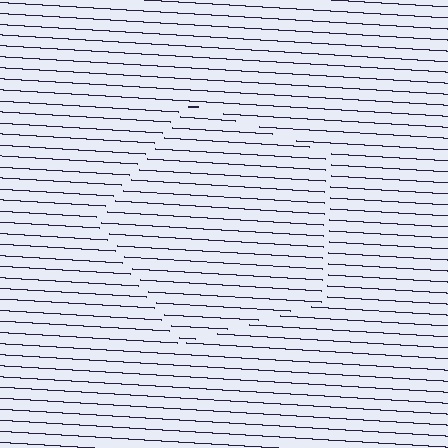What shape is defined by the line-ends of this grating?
An illusory pentagon. The interior of the shape contains the same grating, shifted by half a period — the contour is defined by the phase discontinuity where line-ends from the inner and outer gratings abut.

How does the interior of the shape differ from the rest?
The interior of the shape contains the same grating, shifted by half a period — the contour is defined by the phase discontinuity where line-ends from the inner and outer gratings abut.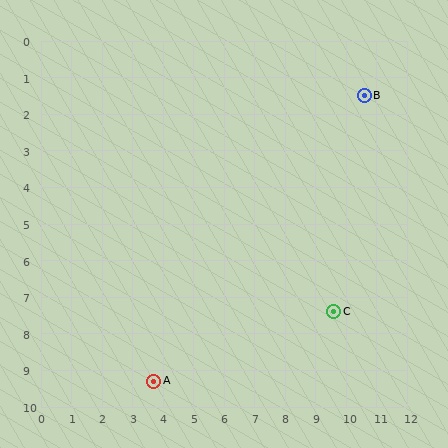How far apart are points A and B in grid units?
Points A and B are about 10.4 grid units apart.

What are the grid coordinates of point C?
Point C is at approximately (9.6, 7.4).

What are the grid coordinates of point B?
Point B is at approximately (10.6, 1.5).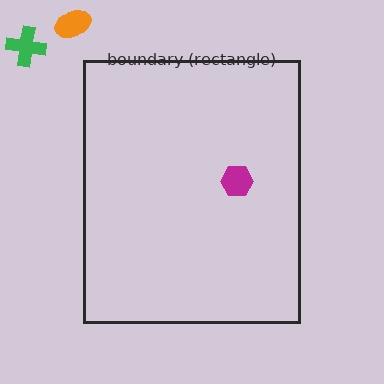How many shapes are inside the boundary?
1 inside, 2 outside.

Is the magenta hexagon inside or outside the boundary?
Inside.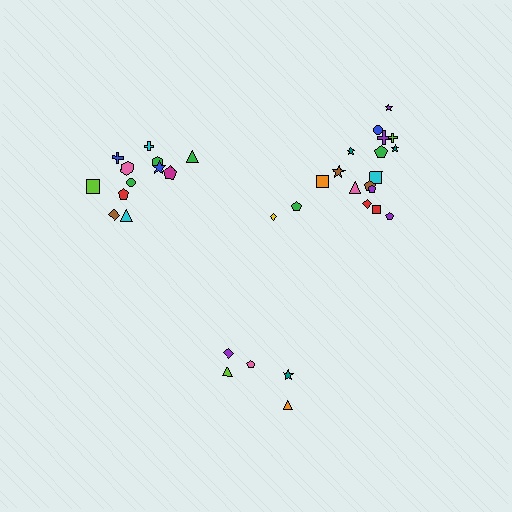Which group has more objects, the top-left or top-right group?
The top-right group.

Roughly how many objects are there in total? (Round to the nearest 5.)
Roughly 35 objects in total.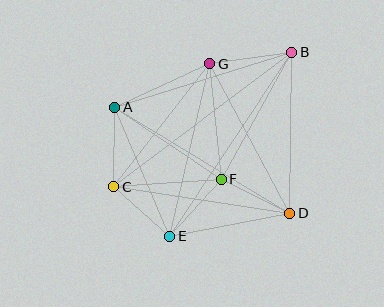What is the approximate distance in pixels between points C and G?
The distance between C and G is approximately 156 pixels.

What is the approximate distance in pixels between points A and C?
The distance between A and C is approximately 80 pixels.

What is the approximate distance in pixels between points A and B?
The distance between A and B is approximately 185 pixels.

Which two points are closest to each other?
Points C and E are closest to each other.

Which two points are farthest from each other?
Points B and C are farthest from each other.